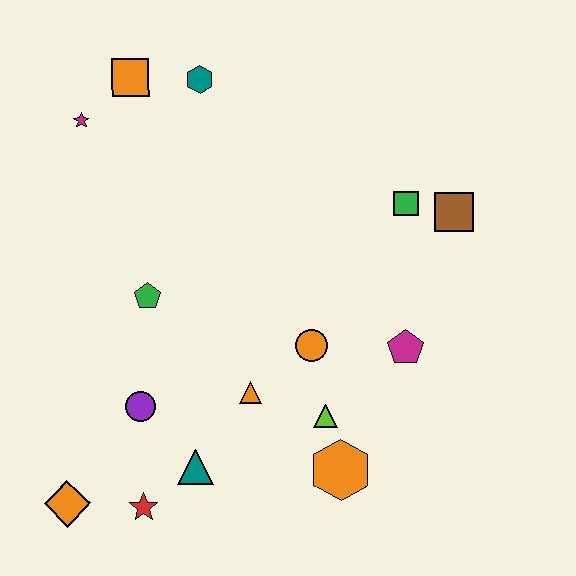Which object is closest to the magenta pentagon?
The orange circle is closest to the magenta pentagon.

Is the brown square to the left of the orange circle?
No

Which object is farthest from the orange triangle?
The orange square is farthest from the orange triangle.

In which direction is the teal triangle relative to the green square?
The teal triangle is below the green square.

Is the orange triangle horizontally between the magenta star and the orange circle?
Yes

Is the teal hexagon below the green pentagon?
No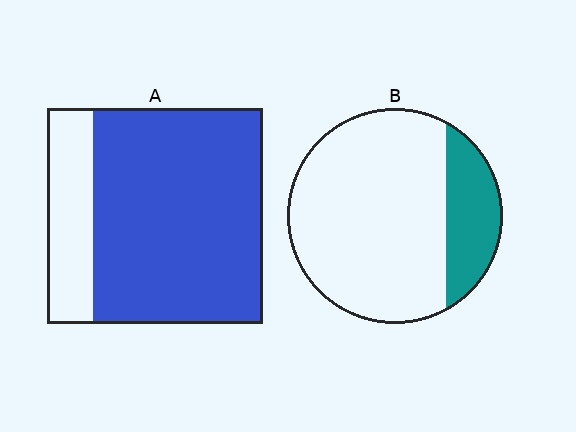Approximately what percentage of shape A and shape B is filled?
A is approximately 80% and B is approximately 20%.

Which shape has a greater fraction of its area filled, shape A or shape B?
Shape A.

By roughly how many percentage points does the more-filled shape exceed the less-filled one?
By roughly 60 percentage points (A over B).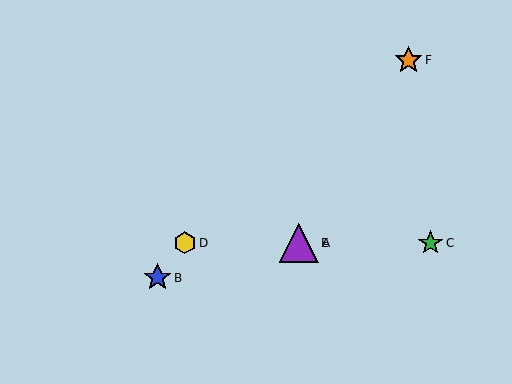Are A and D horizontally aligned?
Yes, both are at y≈243.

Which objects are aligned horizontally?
Objects A, C, D, E are aligned horizontally.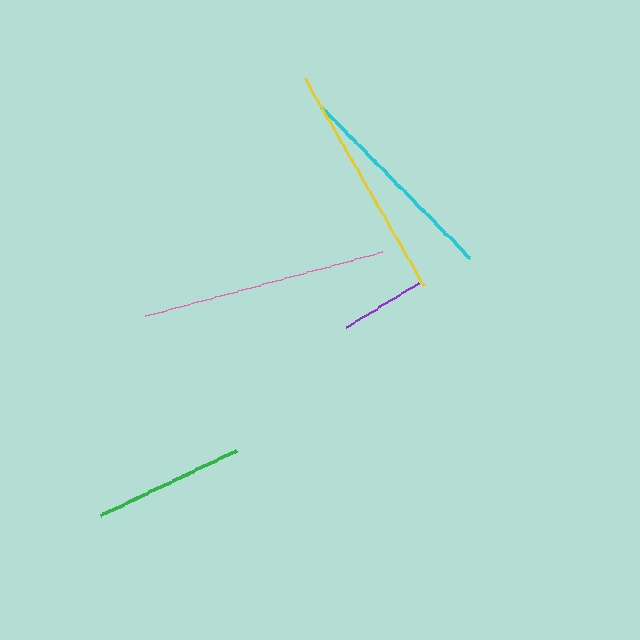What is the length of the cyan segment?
The cyan segment is approximately 212 pixels long.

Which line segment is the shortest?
The purple line is the shortest at approximately 84 pixels.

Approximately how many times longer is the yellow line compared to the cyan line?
The yellow line is approximately 1.1 times the length of the cyan line.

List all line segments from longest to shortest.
From longest to shortest: pink, yellow, cyan, green, purple.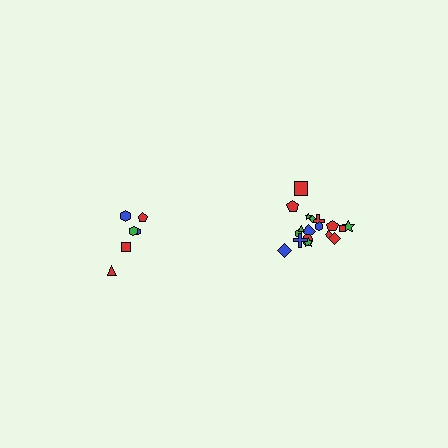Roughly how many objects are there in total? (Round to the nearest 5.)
Roughly 25 objects in total.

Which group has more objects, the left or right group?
The right group.